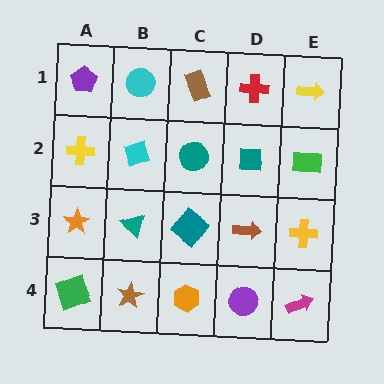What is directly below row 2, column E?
A yellow cross.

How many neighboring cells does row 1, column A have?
2.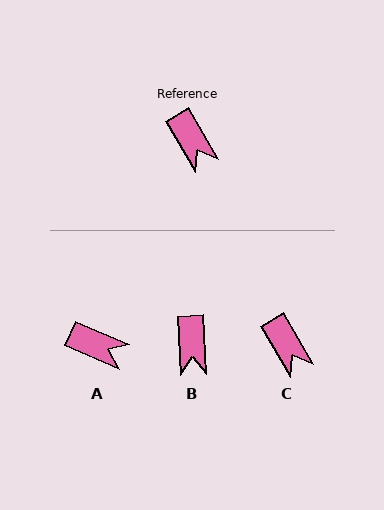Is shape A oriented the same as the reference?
No, it is off by about 37 degrees.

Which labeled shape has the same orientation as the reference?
C.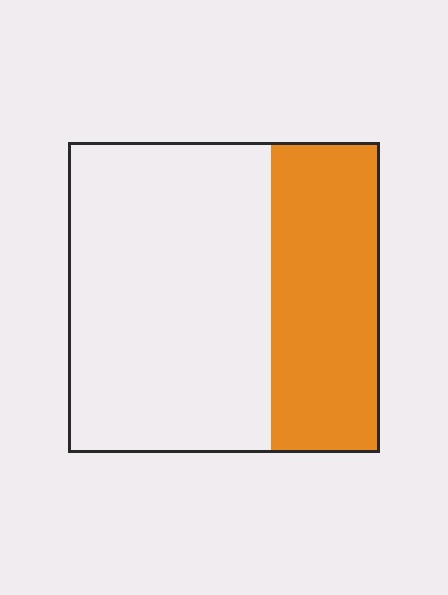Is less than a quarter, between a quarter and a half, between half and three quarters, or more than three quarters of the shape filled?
Between a quarter and a half.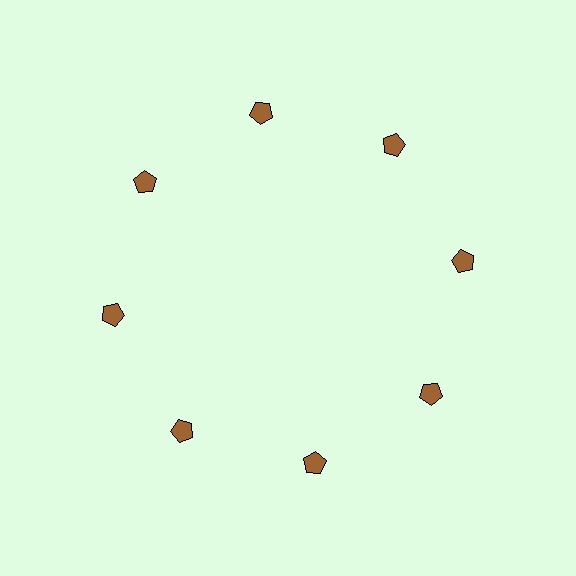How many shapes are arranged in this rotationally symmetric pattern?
There are 8 shapes, arranged in 8 groups of 1.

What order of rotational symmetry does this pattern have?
This pattern has 8-fold rotational symmetry.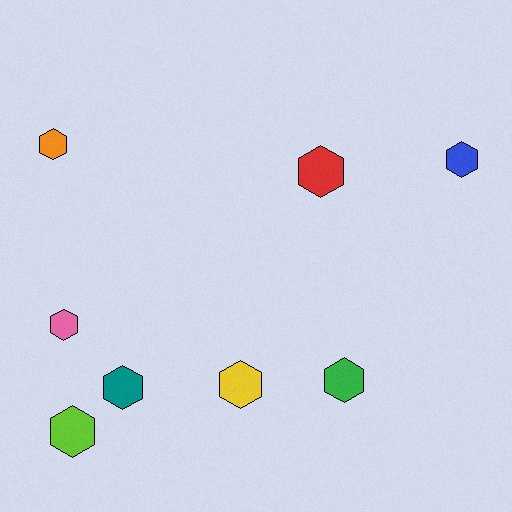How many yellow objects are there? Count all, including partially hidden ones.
There is 1 yellow object.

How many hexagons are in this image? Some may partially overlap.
There are 8 hexagons.